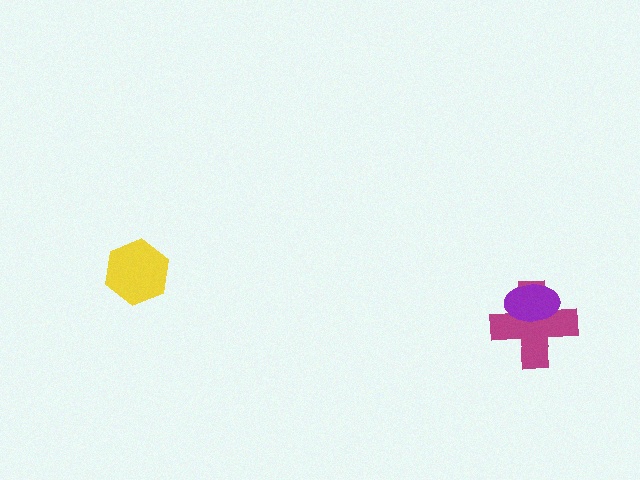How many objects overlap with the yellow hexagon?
0 objects overlap with the yellow hexagon.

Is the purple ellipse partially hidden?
No, no other shape covers it.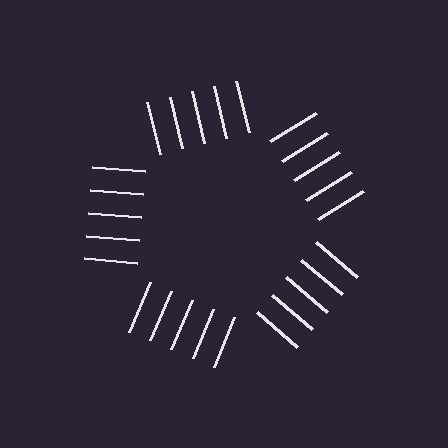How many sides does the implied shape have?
5 sides — the line-ends trace a pentagon.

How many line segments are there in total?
25 — 5 along each of the 5 edges.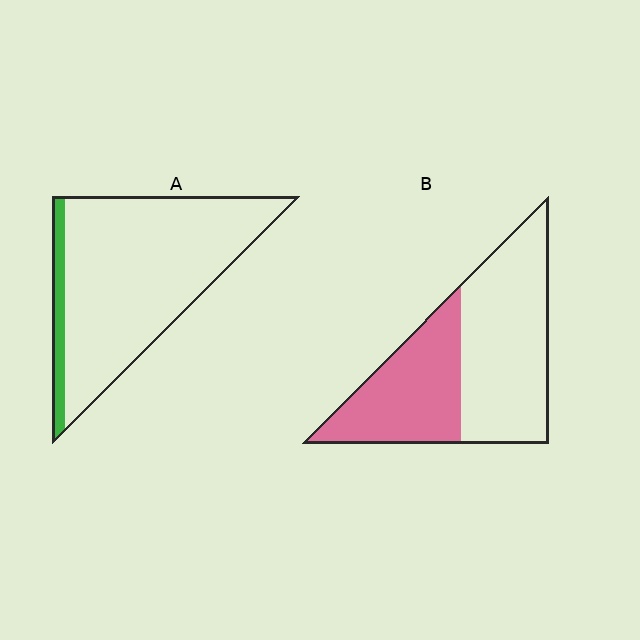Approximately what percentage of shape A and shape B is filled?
A is approximately 10% and B is approximately 40%.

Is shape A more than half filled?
No.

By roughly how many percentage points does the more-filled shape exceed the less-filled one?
By roughly 30 percentage points (B over A).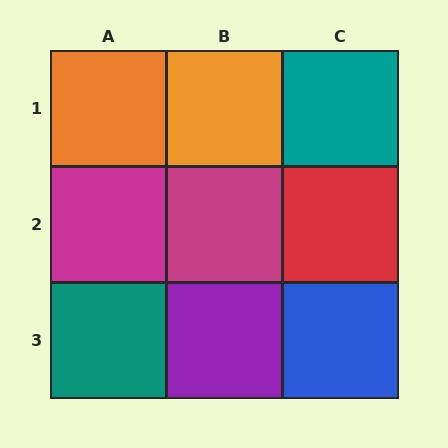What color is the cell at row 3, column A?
Teal.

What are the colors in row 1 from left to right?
Orange, orange, teal.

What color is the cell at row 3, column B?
Purple.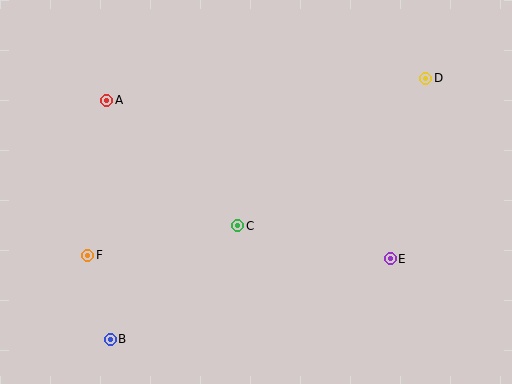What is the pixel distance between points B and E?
The distance between B and E is 291 pixels.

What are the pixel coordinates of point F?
Point F is at (88, 255).